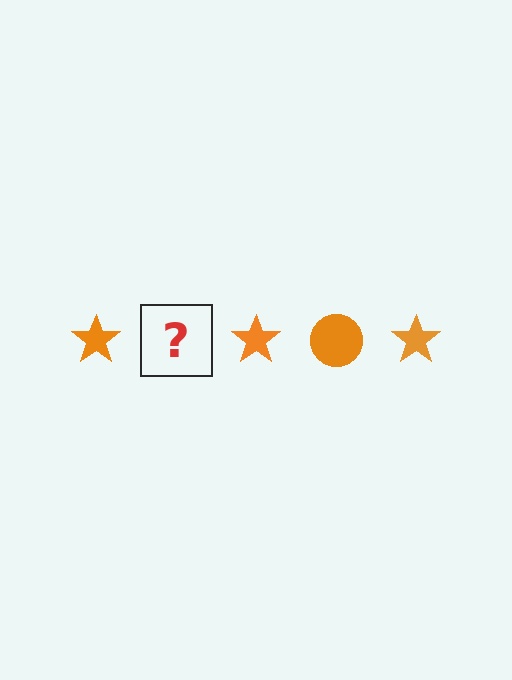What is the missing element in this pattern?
The missing element is an orange circle.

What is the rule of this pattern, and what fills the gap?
The rule is that the pattern cycles through star, circle shapes in orange. The gap should be filled with an orange circle.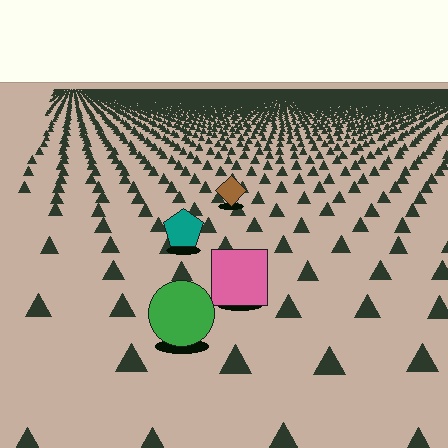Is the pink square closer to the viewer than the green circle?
No. The green circle is closer — you can tell from the texture gradient: the ground texture is coarser near it.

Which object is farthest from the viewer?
The brown diamond is farthest from the viewer. It appears smaller and the ground texture around it is denser.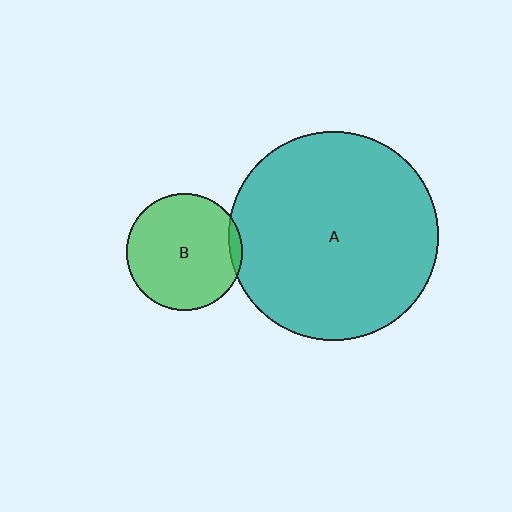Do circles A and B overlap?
Yes.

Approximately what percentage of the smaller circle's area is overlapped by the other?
Approximately 5%.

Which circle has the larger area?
Circle A (teal).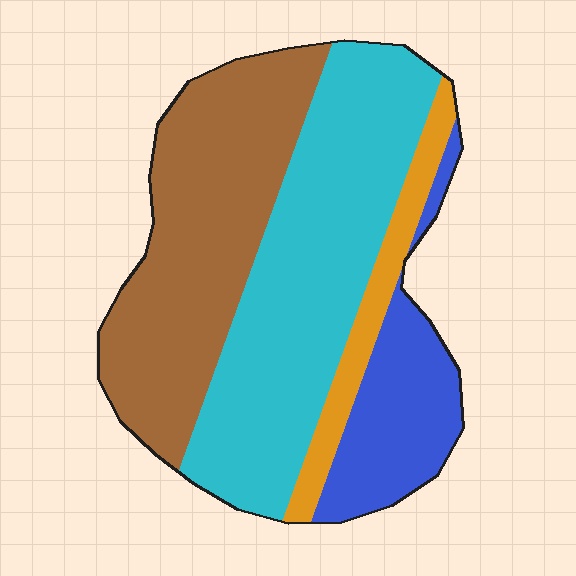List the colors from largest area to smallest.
From largest to smallest: cyan, brown, blue, orange.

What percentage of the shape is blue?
Blue covers roughly 15% of the shape.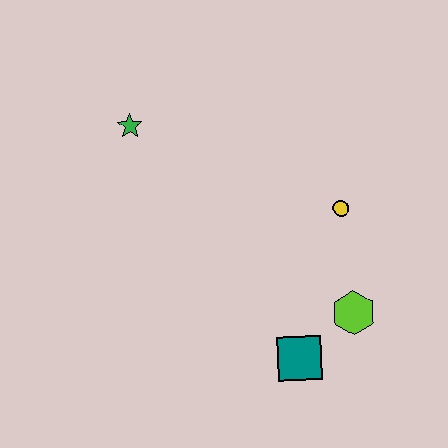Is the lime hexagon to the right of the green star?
Yes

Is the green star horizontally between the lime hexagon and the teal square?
No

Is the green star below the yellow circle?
No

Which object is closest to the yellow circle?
The lime hexagon is closest to the yellow circle.